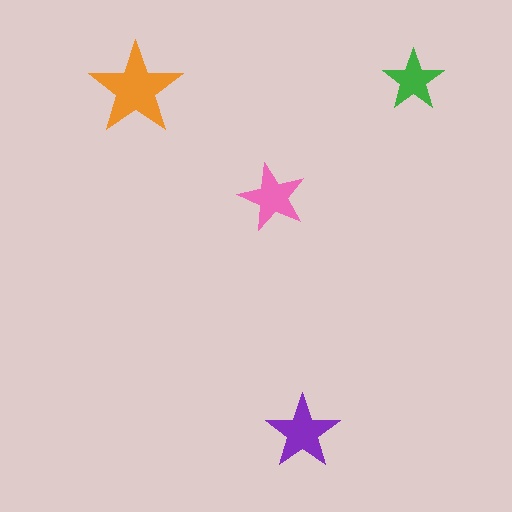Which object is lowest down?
The purple star is bottommost.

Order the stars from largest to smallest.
the orange one, the purple one, the pink one, the green one.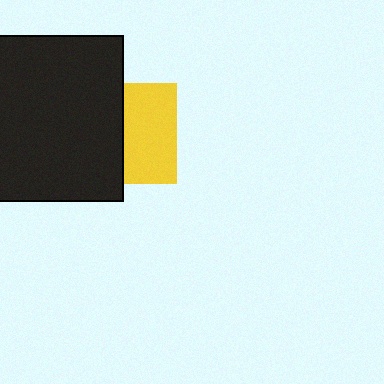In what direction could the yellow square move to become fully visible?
The yellow square could move right. That would shift it out from behind the black square entirely.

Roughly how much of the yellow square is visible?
About half of it is visible (roughly 53%).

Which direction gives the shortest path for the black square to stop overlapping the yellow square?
Moving left gives the shortest separation.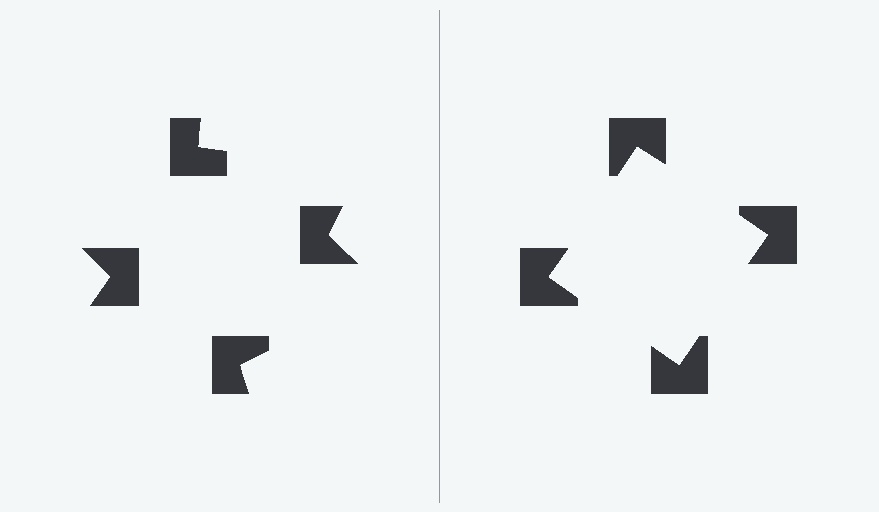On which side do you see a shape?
An illusory square appears on the right side. On the left side the wedge cuts are rotated, so no coherent shape forms.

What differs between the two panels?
The notched squares are positioned identically on both sides; only the wedge orientations differ. On the right they align to a square; on the left they are misaligned.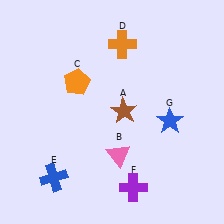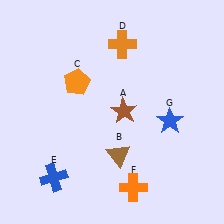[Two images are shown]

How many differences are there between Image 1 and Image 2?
There are 2 differences between the two images.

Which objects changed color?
B changed from pink to brown. F changed from purple to orange.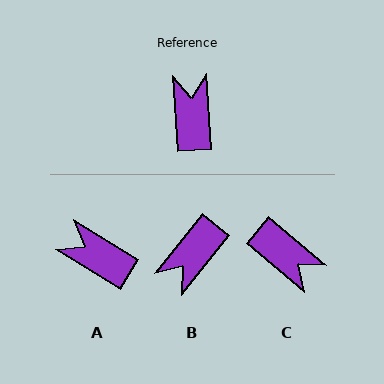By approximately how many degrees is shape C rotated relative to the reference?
Approximately 134 degrees clockwise.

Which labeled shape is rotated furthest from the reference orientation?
B, about 138 degrees away.